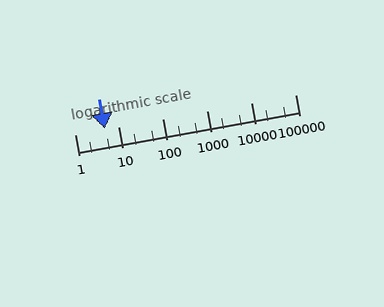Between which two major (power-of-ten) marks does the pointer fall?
The pointer is between 1 and 10.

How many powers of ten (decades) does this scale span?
The scale spans 5 decades, from 1 to 100000.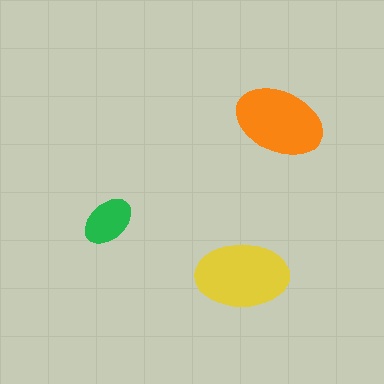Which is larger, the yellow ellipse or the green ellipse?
The yellow one.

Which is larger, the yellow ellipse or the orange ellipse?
The yellow one.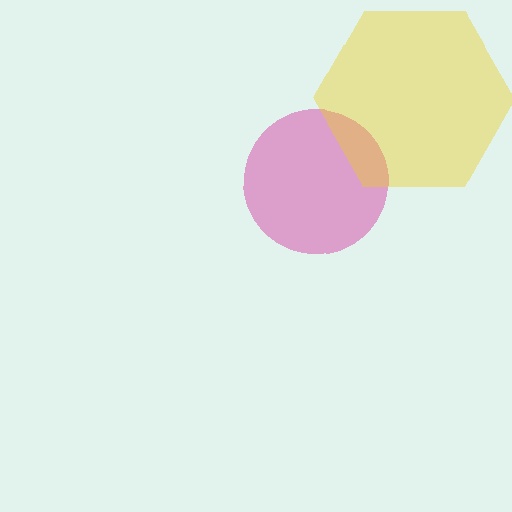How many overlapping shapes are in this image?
There are 2 overlapping shapes in the image.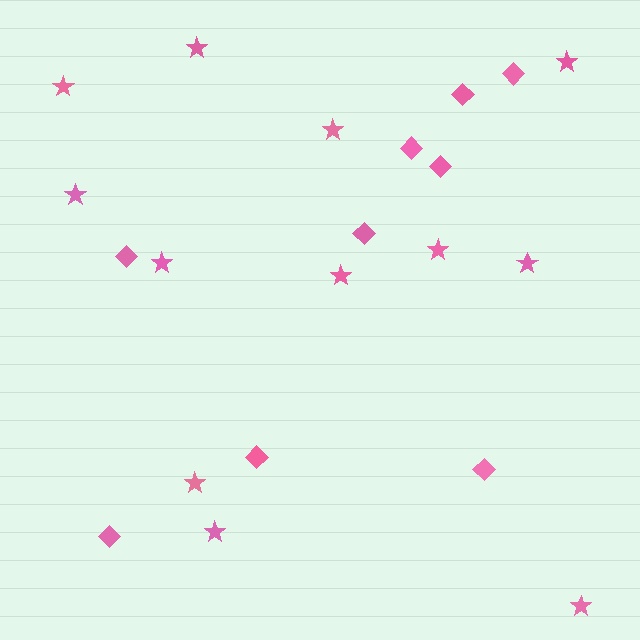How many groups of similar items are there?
There are 2 groups: one group of stars (12) and one group of diamonds (9).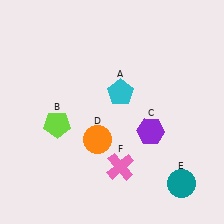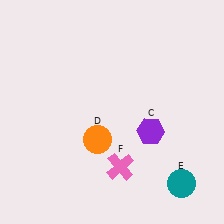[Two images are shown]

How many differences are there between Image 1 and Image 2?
There are 2 differences between the two images.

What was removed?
The lime pentagon (B), the cyan pentagon (A) were removed in Image 2.